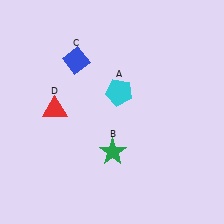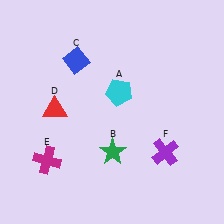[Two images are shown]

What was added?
A magenta cross (E), a purple cross (F) were added in Image 2.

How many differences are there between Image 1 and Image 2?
There are 2 differences between the two images.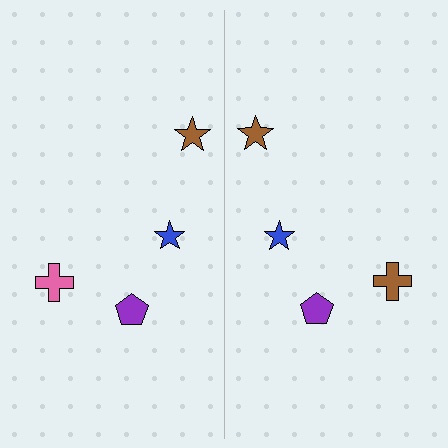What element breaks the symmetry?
The brown cross on the right side breaks the symmetry — its mirror counterpart is pink.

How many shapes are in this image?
There are 8 shapes in this image.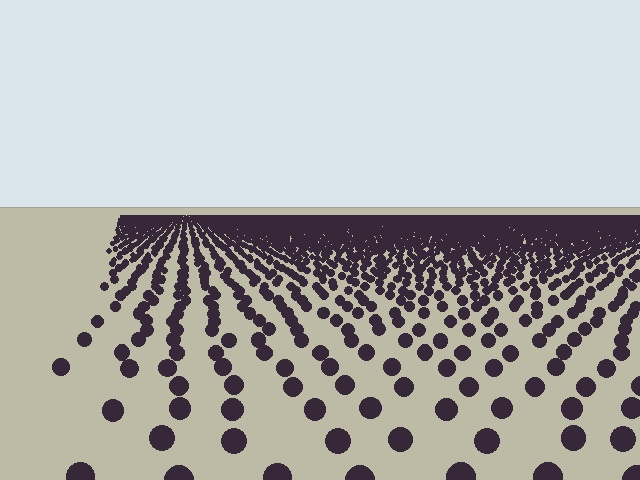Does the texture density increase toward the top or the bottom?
Density increases toward the top.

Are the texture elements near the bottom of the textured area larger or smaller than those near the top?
Larger. Near the bottom, elements are closer to the viewer and appear at a bigger on-screen size.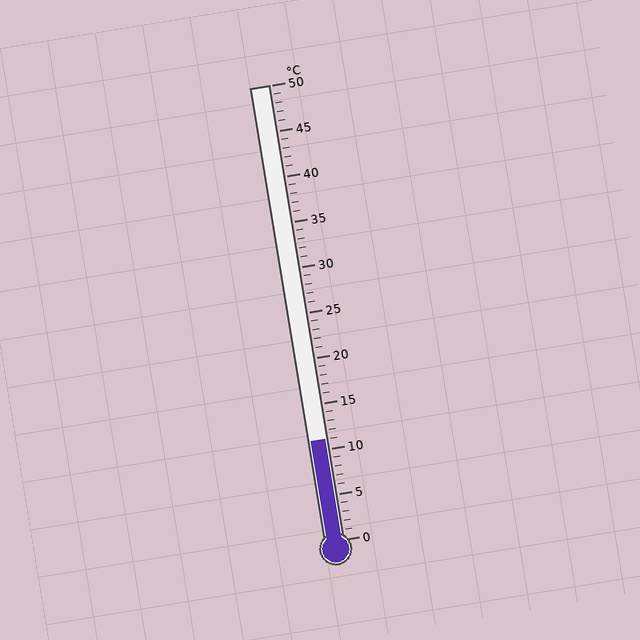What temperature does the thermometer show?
The thermometer shows approximately 11°C.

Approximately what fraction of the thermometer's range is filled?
The thermometer is filled to approximately 20% of its range.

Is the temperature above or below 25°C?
The temperature is below 25°C.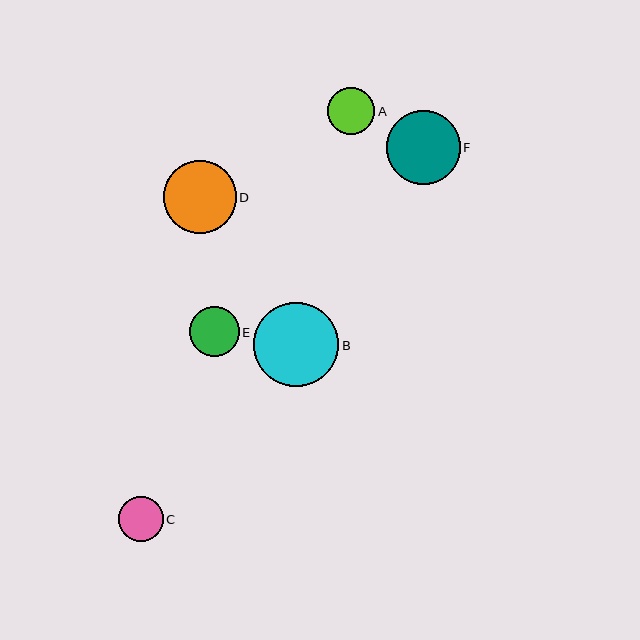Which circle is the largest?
Circle B is the largest with a size of approximately 85 pixels.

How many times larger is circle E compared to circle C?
Circle E is approximately 1.1 times the size of circle C.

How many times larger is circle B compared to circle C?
Circle B is approximately 1.9 times the size of circle C.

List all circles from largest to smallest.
From largest to smallest: B, F, D, E, A, C.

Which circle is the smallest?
Circle C is the smallest with a size of approximately 45 pixels.